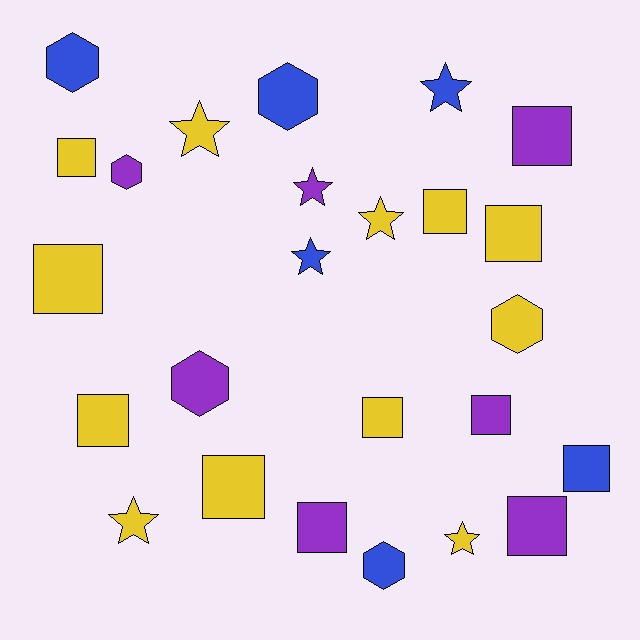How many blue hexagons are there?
There are 3 blue hexagons.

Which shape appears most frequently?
Square, with 12 objects.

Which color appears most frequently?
Yellow, with 12 objects.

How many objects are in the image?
There are 25 objects.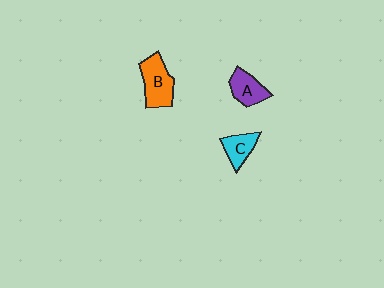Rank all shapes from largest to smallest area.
From largest to smallest: B (orange), A (purple), C (cyan).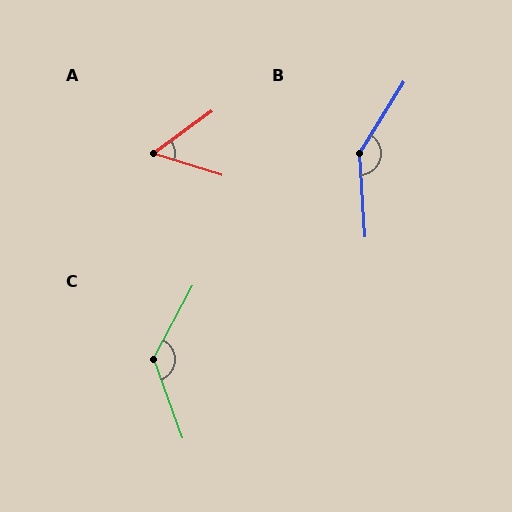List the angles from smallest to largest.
A (54°), C (131°), B (144°).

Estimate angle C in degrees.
Approximately 131 degrees.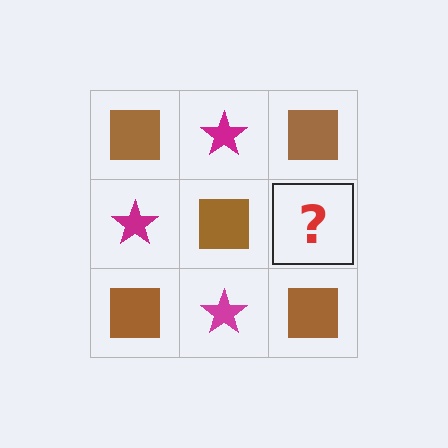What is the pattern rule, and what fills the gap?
The rule is that it alternates brown square and magenta star in a checkerboard pattern. The gap should be filled with a magenta star.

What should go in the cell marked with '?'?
The missing cell should contain a magenta star.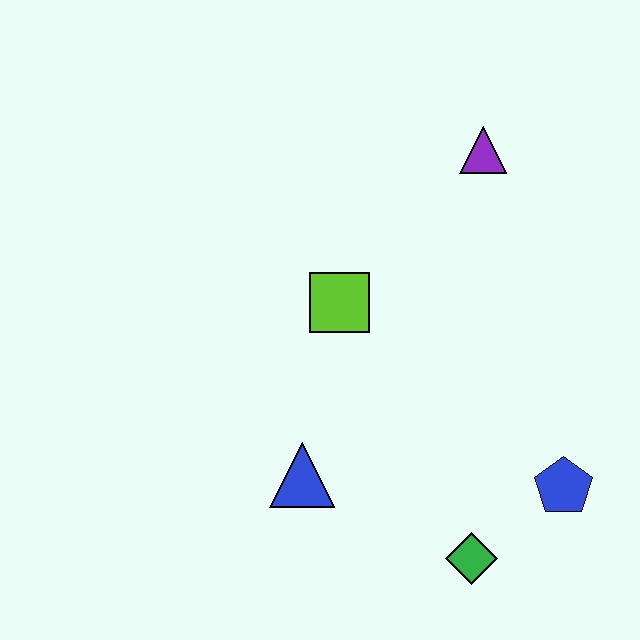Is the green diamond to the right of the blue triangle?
Yes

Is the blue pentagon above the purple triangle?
No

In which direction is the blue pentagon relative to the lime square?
The blue pentagon is to the right of the lime square.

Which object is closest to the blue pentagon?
The green diamond is closest to the blue pentagon.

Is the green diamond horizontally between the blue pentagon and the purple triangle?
No